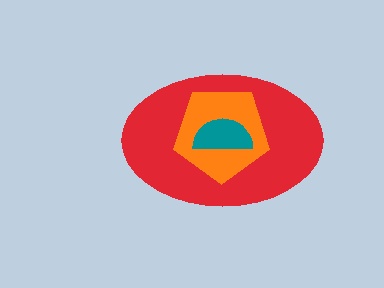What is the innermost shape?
The teal semicircle.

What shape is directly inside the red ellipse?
The orange pentagon.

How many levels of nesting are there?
3.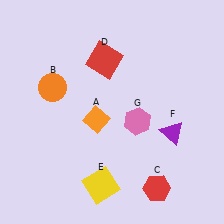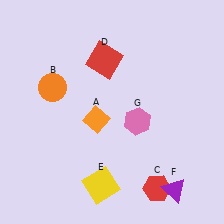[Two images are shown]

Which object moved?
The purple triangle (F) moved down.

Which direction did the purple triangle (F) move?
The purple triangle (F) moved down.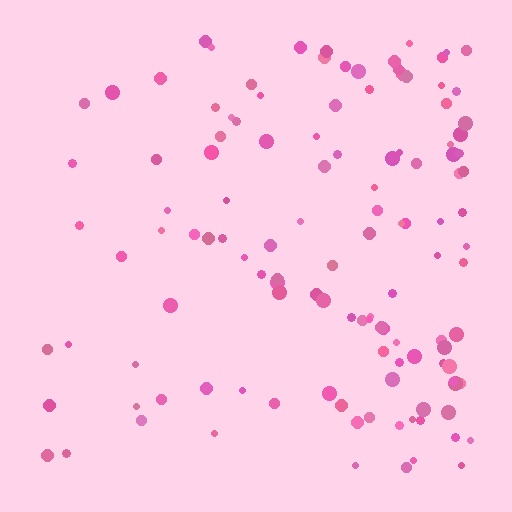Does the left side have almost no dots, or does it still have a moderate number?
Still a moderate number, just noticeably fewer than the right.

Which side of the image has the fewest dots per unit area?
The left.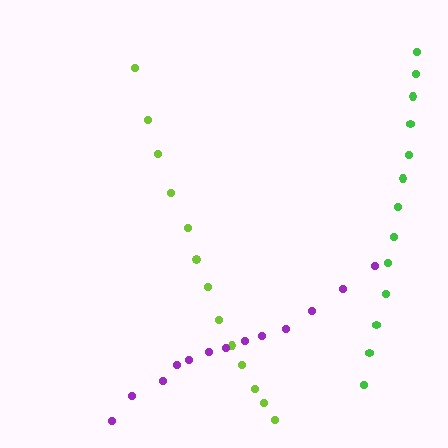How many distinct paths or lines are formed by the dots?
There are 3 distinct paths.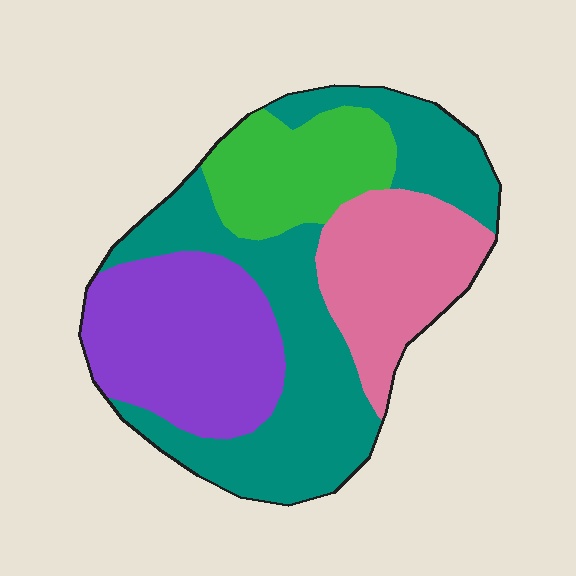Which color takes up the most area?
Teal, at roughly 40%.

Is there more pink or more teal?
Teal.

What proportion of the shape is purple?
Purple covers roughly 25% of the shape.